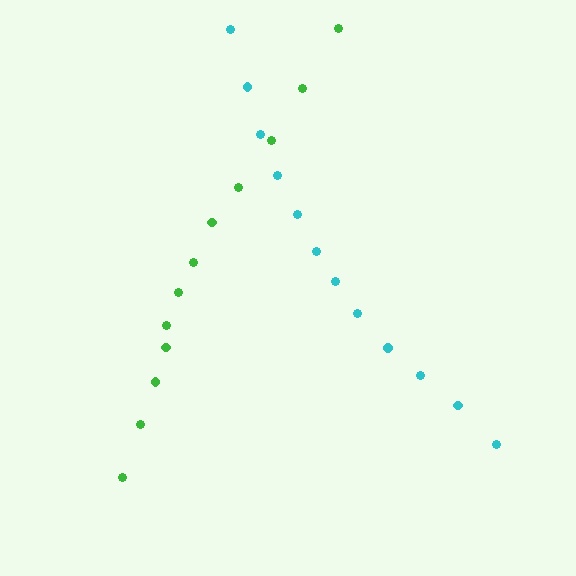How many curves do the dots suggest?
There are 2 distinct paths.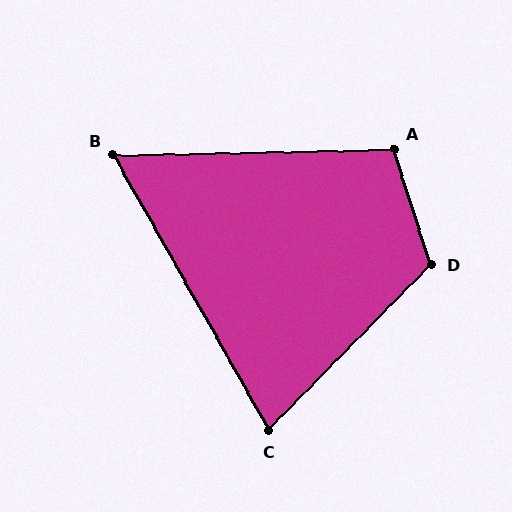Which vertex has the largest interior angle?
D, at approximately 118 degrees.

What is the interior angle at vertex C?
Approximately 74 degrees (acute).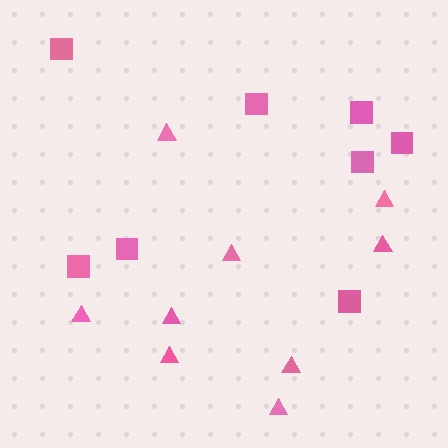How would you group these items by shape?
There are 2 groups: one group of triangles (9) and one group of squares (8).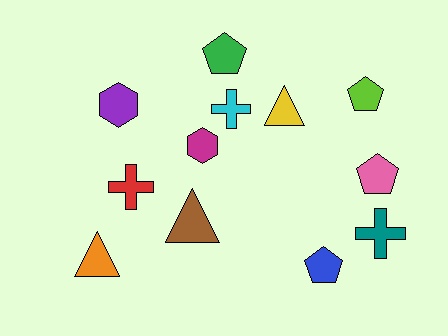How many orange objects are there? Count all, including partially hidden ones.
There is 1 orange object.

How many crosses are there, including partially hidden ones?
There are 3 crosses.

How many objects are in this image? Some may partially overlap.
There are 12 objects.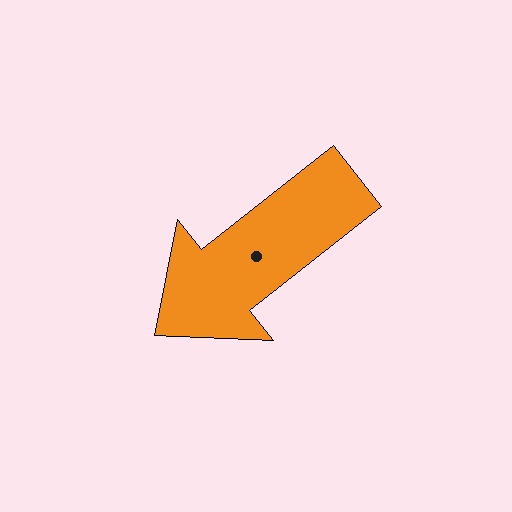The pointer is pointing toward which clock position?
Roughly 8 o'clock.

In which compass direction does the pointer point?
Southwest.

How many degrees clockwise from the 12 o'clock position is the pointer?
Approximately 232 degrees.